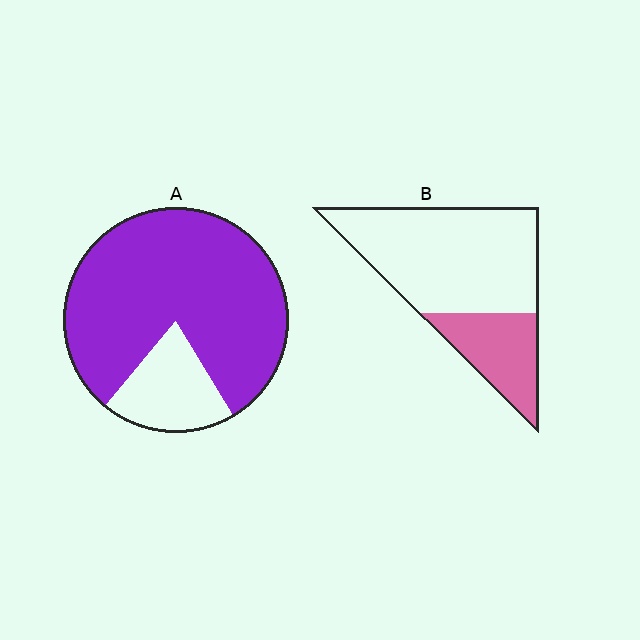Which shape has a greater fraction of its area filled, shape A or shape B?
Shape A.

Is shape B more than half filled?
No.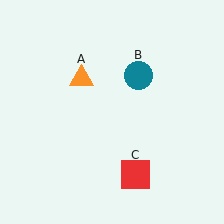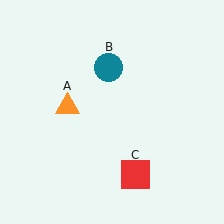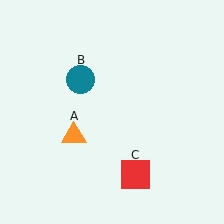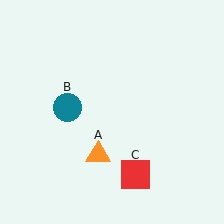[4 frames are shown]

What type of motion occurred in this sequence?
The orange triangle (object A), teal circle (object B) rotated counterclockwise around the center of the scene.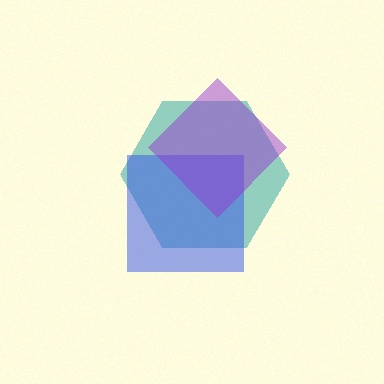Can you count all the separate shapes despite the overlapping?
Yes, there are 3 separate shapes.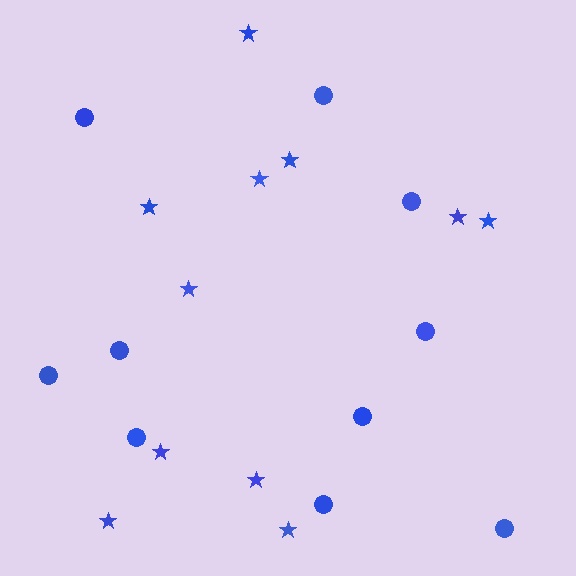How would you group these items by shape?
There are 2 groups: one group of circles (10) and one group of stars (11).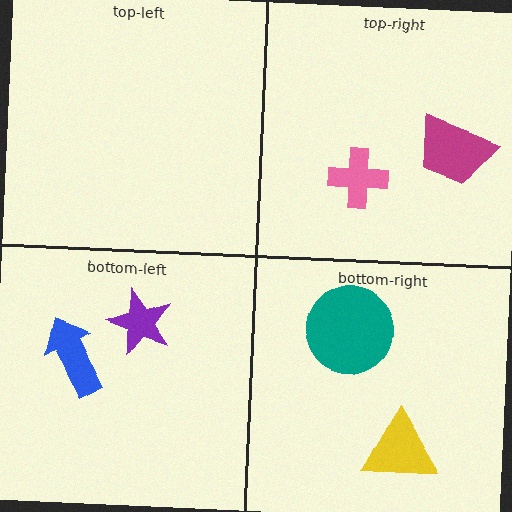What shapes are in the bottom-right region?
The yellow triangle, the teal circle.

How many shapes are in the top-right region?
2.